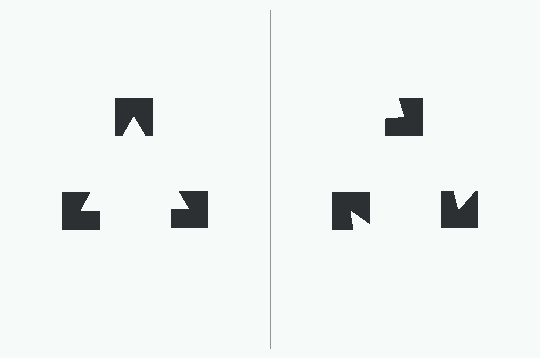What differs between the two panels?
The notched squares are positioned identically on both sides; only the wedge orientations differ. On the left they align to a triangle; on the right they are misaligned.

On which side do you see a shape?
An illusory triangle appears on the left side. On the right side the wedge cuts are rotated, so no coherent shape forms.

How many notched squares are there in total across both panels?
6 — 3 on each side.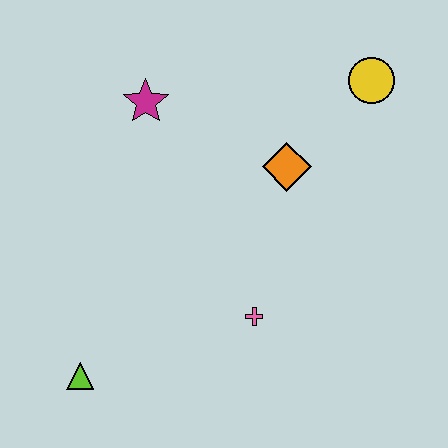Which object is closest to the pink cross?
The orange diamond is closest to the pink cross.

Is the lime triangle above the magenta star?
No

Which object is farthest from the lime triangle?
The yellow circle is farthest from the lime triangle.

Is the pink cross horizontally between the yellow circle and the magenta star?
Yes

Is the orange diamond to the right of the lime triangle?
Yes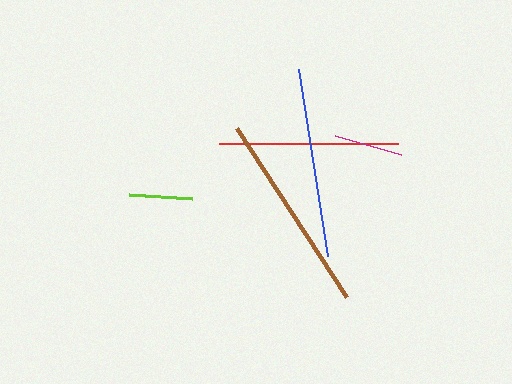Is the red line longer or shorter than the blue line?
The blue line is longer than the red line.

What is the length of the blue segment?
The blue segment is approximately 189 pixels long.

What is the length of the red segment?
The red segment is approximately 179 pixels long.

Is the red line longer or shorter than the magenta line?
The red line is longer than the magenta line.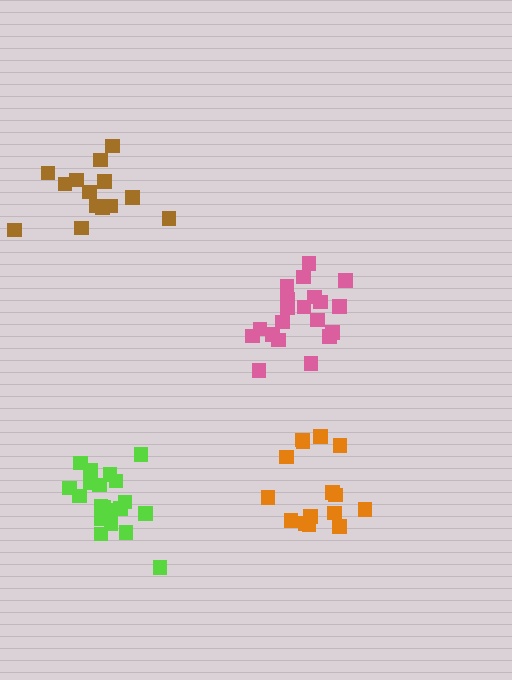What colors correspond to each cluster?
The clusters are colored: brown, orange, pink, lime.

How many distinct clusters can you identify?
There are 4 distinct clusters.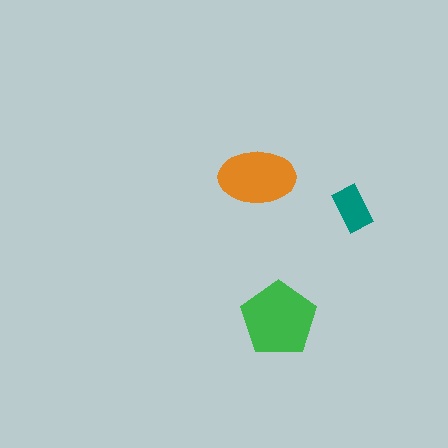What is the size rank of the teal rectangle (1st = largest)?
3rd.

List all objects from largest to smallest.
The green pentagon, the orange ellipse, the teal rectangle.